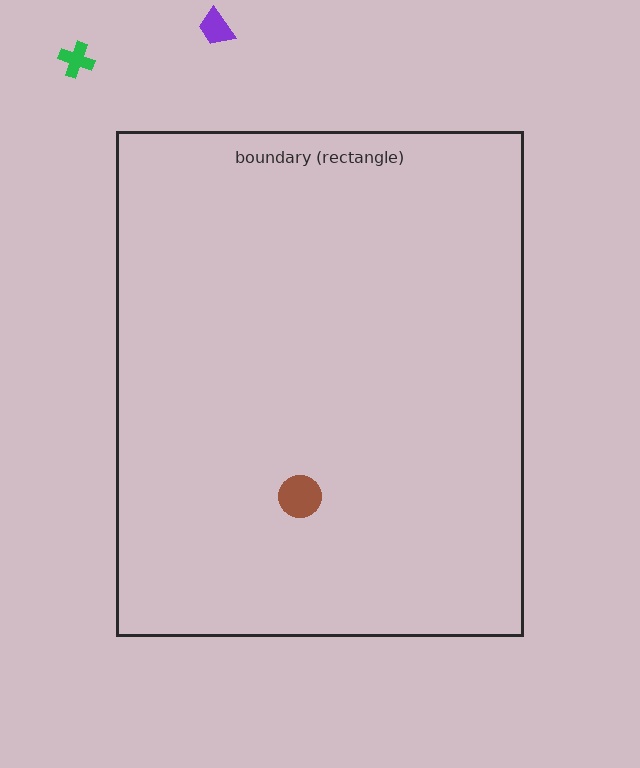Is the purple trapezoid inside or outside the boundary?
Outside.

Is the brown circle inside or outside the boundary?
Inside.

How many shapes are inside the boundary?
1 inside, 2 outside.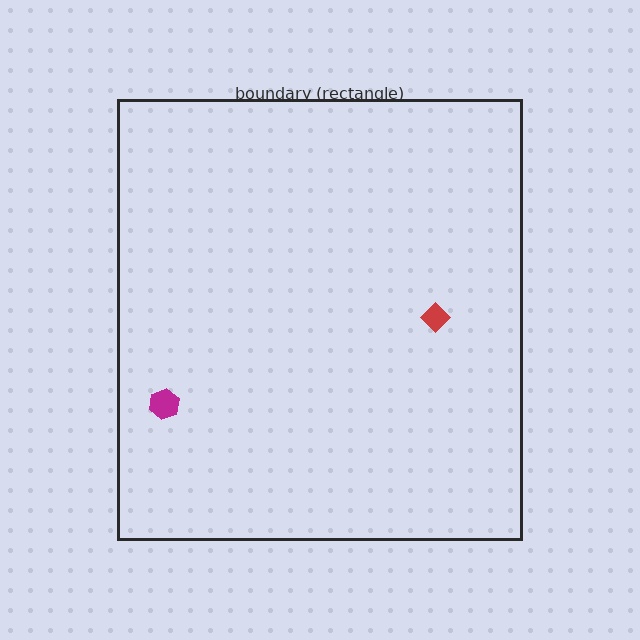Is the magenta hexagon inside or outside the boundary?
Inside.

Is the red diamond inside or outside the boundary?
Inside.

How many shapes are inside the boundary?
2 inside, 0 outside.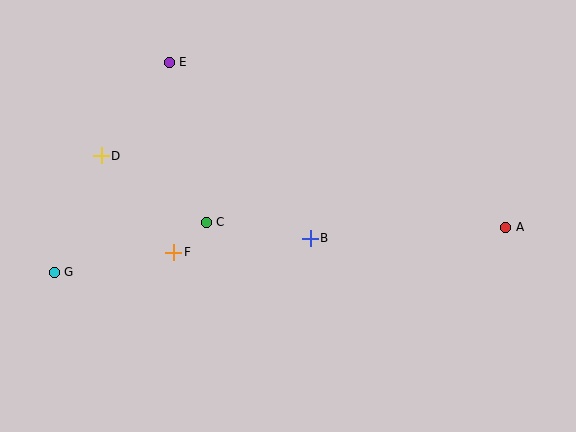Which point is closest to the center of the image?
Point B at (310, 238) is closest to the center.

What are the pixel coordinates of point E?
Point E is at (169, 62).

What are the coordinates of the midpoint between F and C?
The midpoint between F and C is at (190, 237).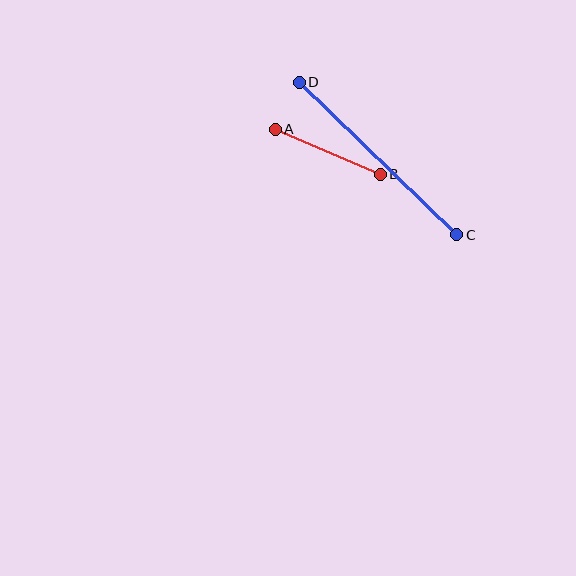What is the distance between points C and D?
The distance is approximately 219 pixels.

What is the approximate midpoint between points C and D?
The midpoint is at approximately (378, 159) pixels.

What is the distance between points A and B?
The distance is approximately 114 pixels.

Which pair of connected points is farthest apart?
Points C and D are farthest apart.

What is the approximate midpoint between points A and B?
The midpoint is at approximately (328, 152) pixels.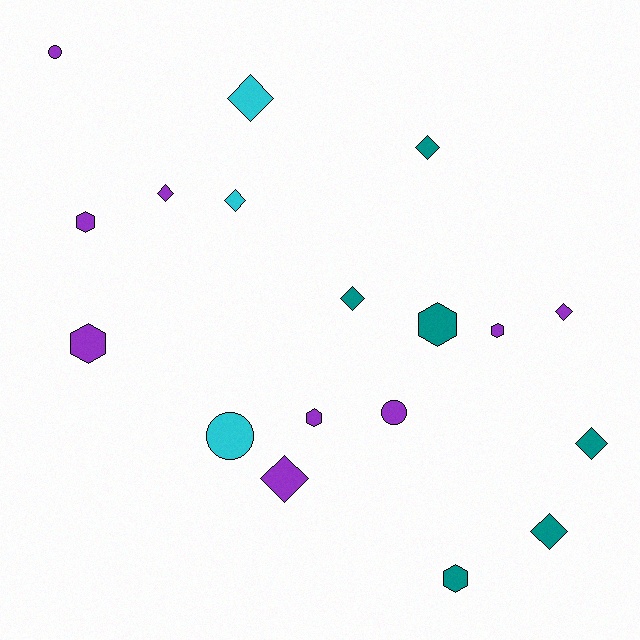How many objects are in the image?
There are 18 objects.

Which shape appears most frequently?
Diamond, with 9 objects.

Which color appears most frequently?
Purple, with 9 objects.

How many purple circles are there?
There are 2 purple circles.